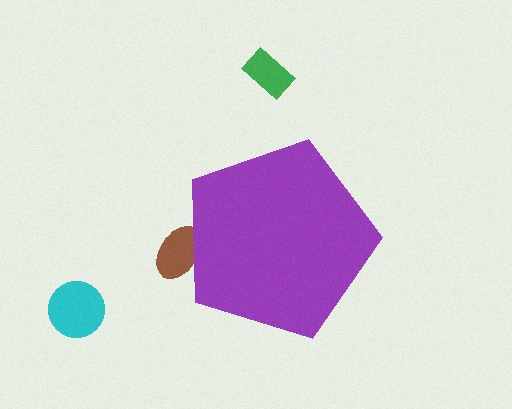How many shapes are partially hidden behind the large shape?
1 shape is partially hidden.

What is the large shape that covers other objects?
A purple pentagon.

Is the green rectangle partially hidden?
No, the green rectangle is fully visible.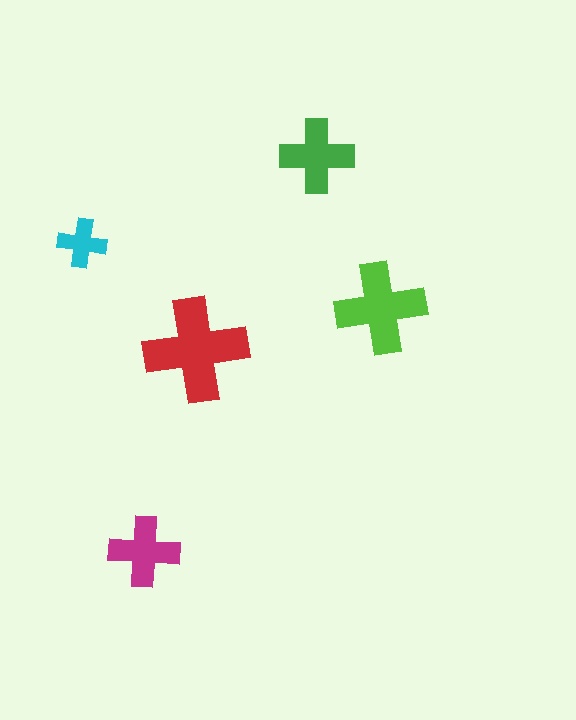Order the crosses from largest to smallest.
the red one, the lime one, the green one, the magenta one, the cyan one.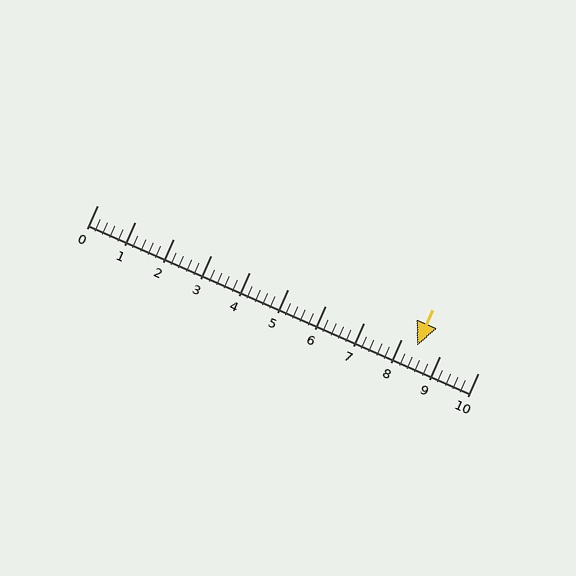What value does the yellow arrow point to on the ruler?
The yellow arrow points to approximately 8.4.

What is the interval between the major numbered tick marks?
The major tick marks are spaced 1 units apart.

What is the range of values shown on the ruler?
The ruler shows values from 0 to 10.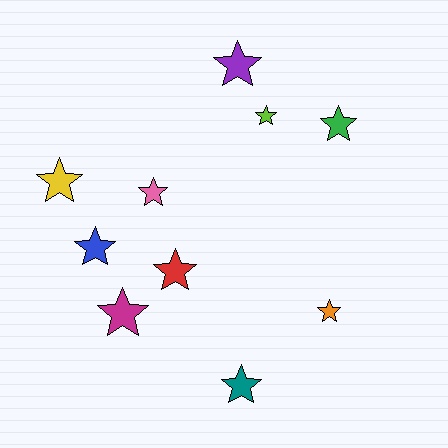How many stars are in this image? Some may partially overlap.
There are 10 stars.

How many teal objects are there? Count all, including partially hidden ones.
There is 1 teal object.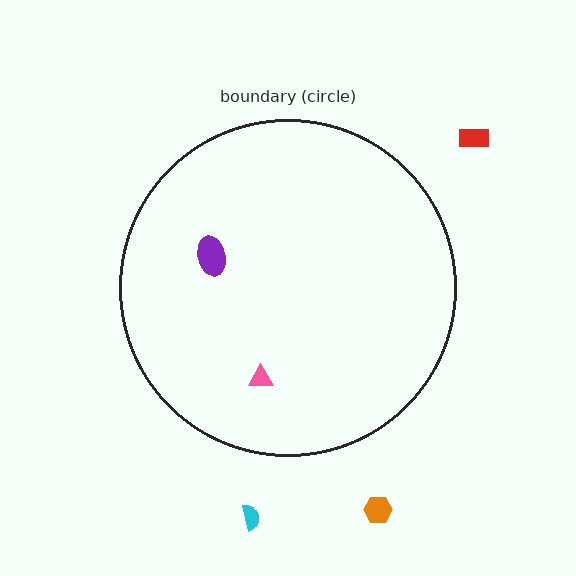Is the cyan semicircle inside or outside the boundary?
Outside.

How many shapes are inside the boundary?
2 inside, 3 outside.